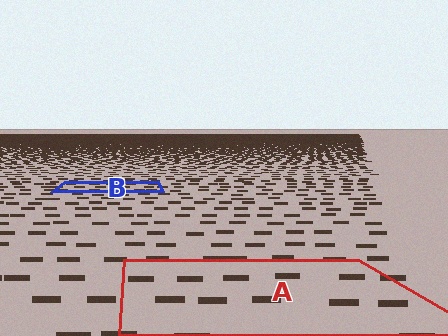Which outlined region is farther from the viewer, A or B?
Region B is farther from the viewer — the texture elements inside it appear smaller and more densely packed.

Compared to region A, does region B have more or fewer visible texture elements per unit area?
Region B has more texture elements per unit area — they are packed more densely because it is farther away.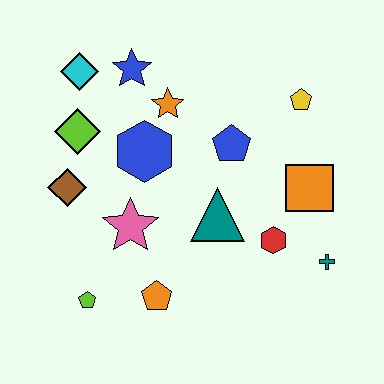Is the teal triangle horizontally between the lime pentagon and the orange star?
No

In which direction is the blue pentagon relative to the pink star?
The blue pentagon is to the right of the pink star.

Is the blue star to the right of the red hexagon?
No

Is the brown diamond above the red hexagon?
Yes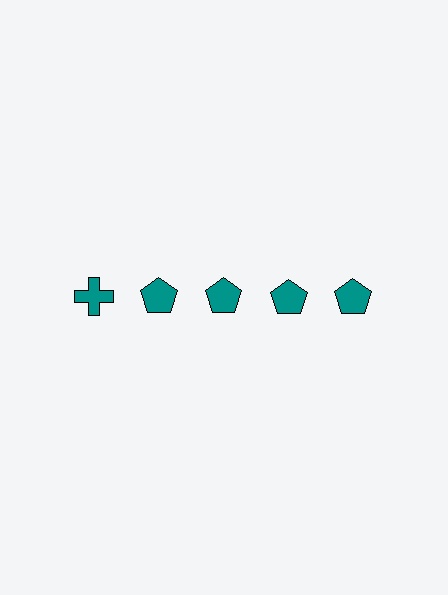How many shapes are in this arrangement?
There are 5 shapes arranged in a grid pattern.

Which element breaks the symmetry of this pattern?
The teal cross in the top row, leftmost column breaks the symmetry. All other shapes are teal pentagons.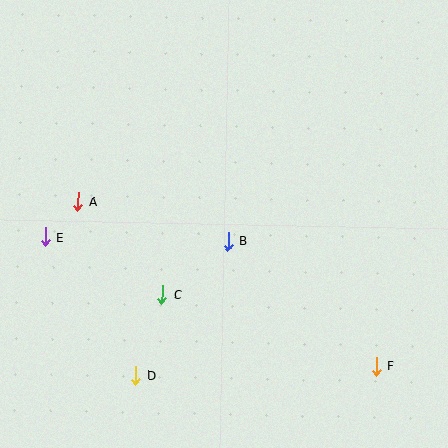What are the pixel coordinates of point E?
Point E is at (45, 237).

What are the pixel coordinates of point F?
Point F is at (376, 366).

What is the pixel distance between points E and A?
The distance between E and A is 48 pixels.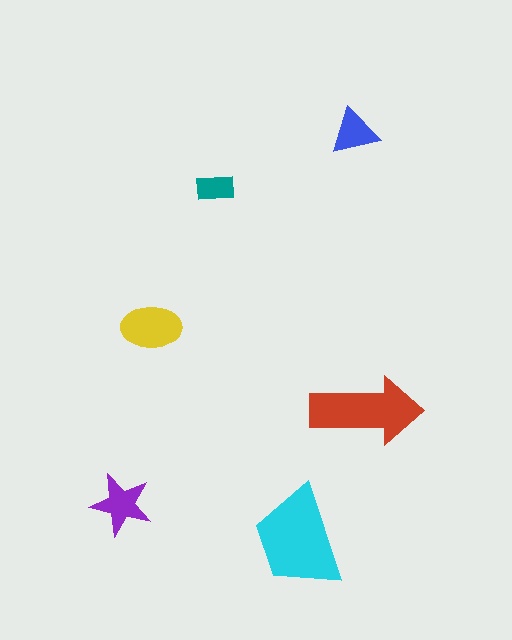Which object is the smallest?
The teal rectangle.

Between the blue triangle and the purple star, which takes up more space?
The purple star.